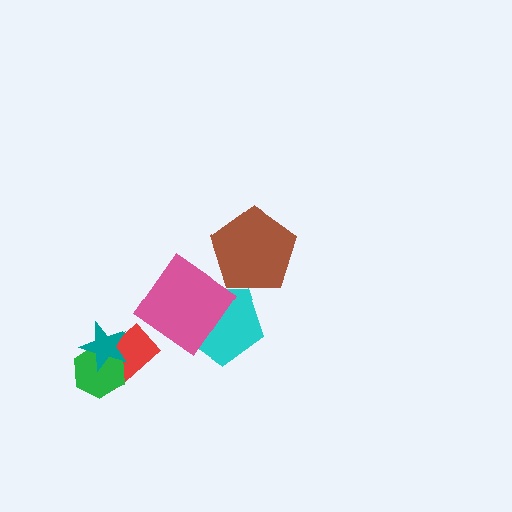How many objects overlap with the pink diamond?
1 object overlaps with the pink diamond.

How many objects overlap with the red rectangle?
2 objects overlap with the red rectangle.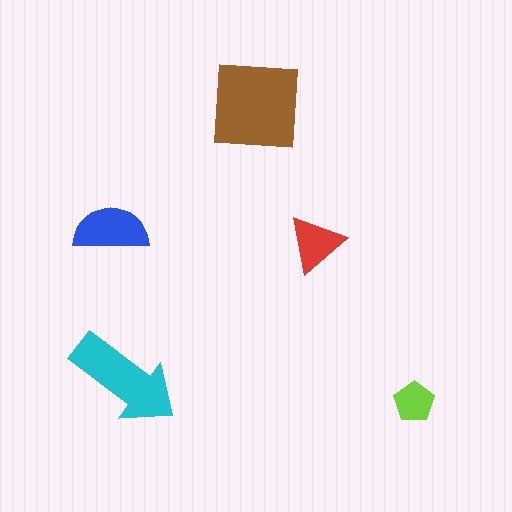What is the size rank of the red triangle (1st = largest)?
4th.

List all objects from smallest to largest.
The lime pentagon, the red triangle, the blue semicircle, the cyan arrow, the brown square.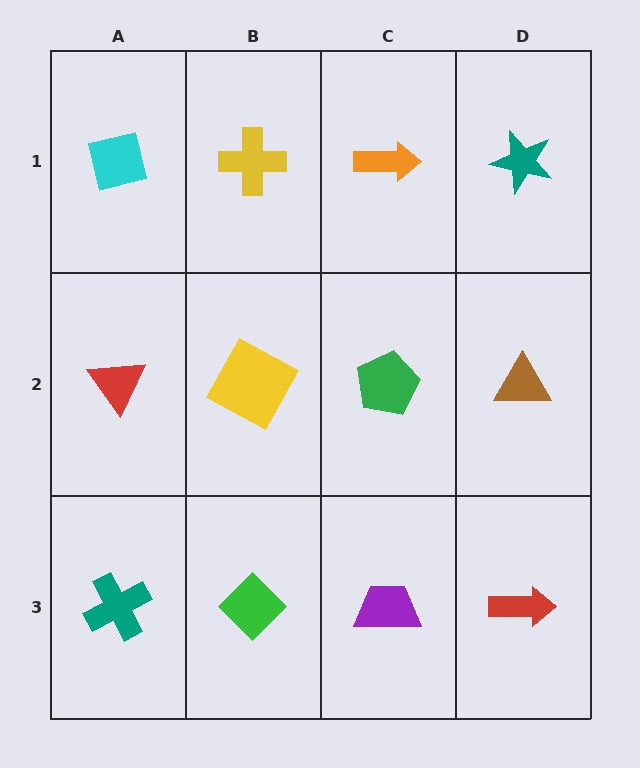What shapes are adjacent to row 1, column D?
A brown triangle (row 2, column D), an orange arrow (row 1, column C).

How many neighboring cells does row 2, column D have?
3.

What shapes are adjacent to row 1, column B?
A yellow square (row 2, column B), a cyan square (row 1, column A), an orange arrow (row 1, column C).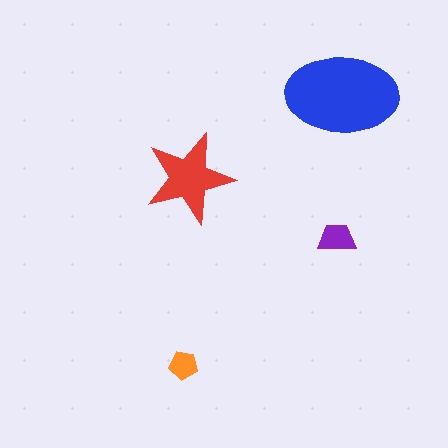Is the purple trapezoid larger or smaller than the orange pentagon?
Larger.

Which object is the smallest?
The orange pentagon.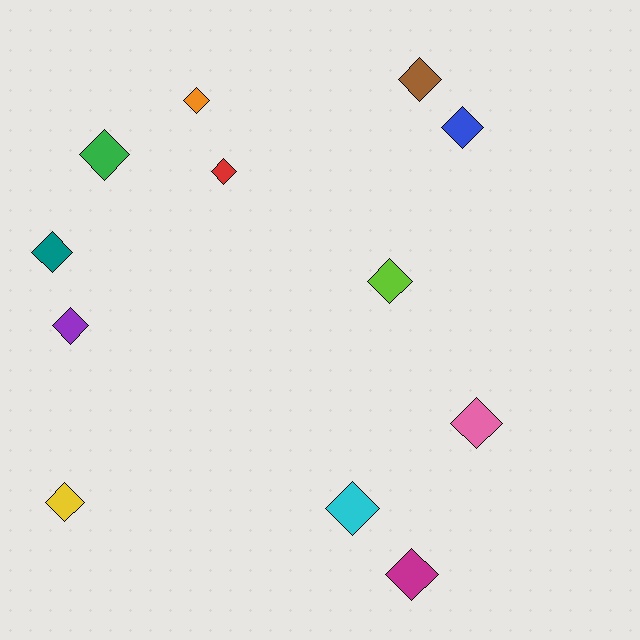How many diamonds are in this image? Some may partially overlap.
There are 12 diamonds.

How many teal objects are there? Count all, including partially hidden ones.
There is 1 teal object.